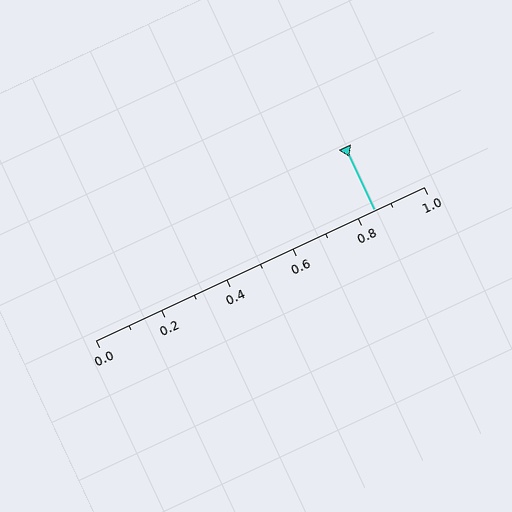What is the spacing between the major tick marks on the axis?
The major ticks are spaced 0.2 apart.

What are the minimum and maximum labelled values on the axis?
The axis runs from 0.0 to 1.0.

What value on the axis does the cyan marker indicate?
The marker indicates approximately 0.85.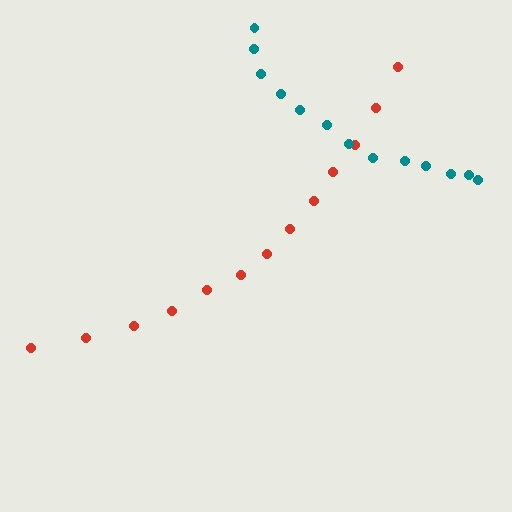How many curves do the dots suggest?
There are 2 distinct paths.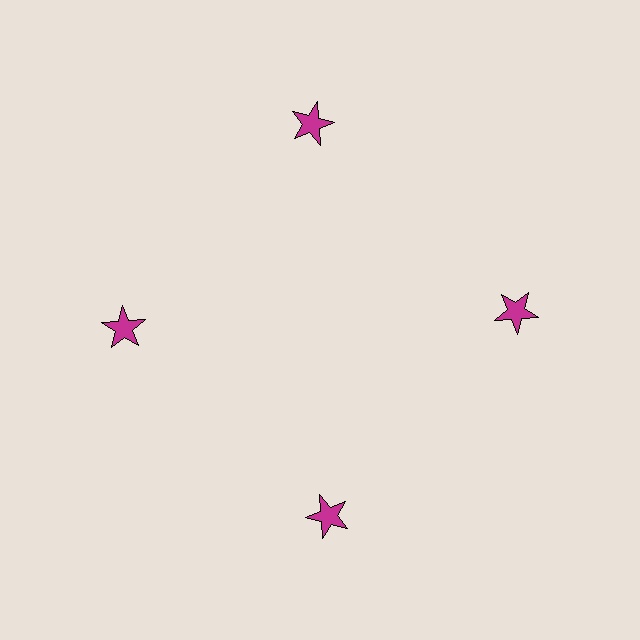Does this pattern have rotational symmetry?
Yes, this pattern has 4-fold rotational symmetry. It looks the same after rotating 90 degrees around the center.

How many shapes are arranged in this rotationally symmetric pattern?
There are 4 shapes, arranged in 4 groups of 1.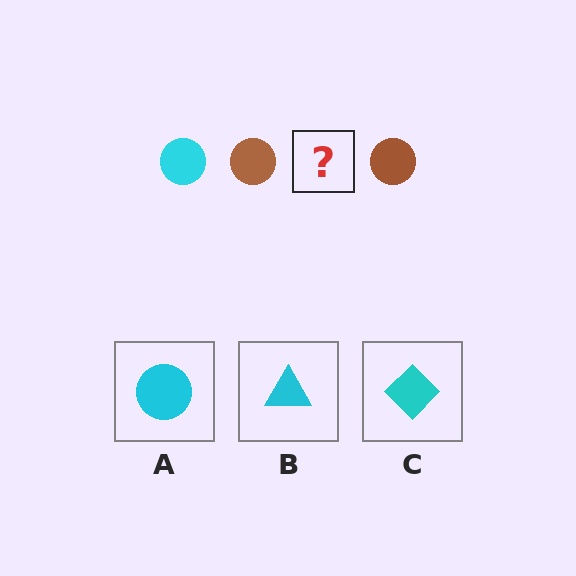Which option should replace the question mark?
Option A.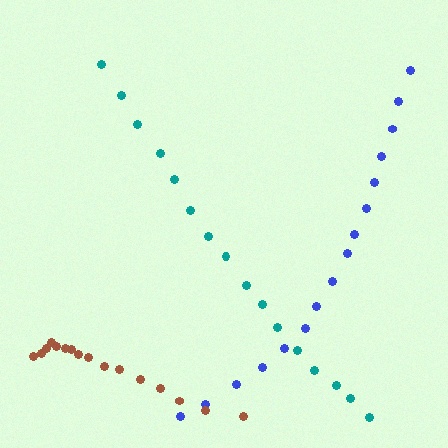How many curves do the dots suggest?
There are 3 distinct paths.